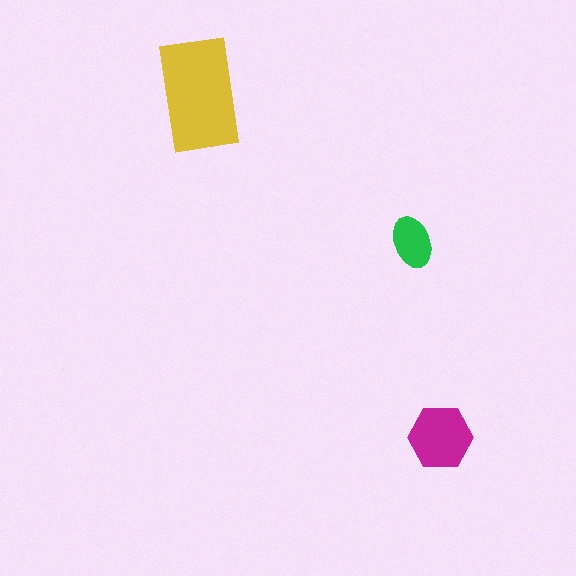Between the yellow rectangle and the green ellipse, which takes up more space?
The yellow rectangle.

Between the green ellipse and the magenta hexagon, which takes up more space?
The magenta hexagon.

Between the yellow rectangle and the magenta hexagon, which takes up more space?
The yellow rectangle.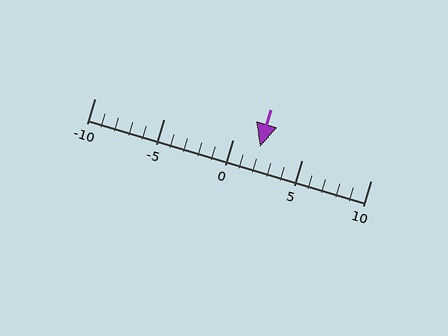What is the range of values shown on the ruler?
The ruler shows values from -10 to 10.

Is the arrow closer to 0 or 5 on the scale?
The arrow is closer to 0.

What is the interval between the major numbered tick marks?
The major tick marks are spaced 5 units apart.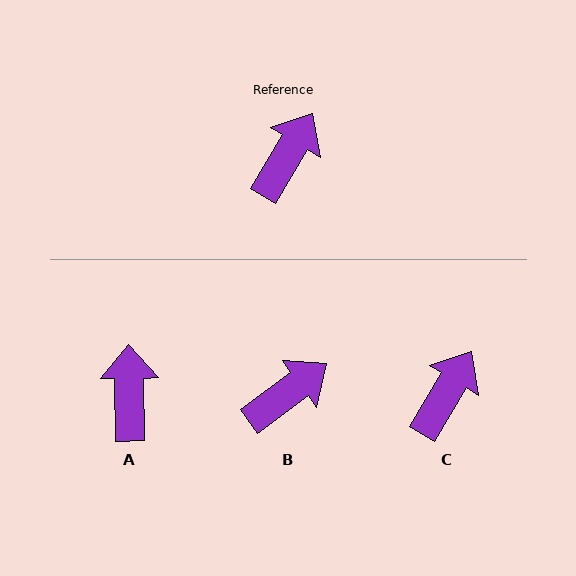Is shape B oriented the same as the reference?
No, it is off by about 23 degrees.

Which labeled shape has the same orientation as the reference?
C.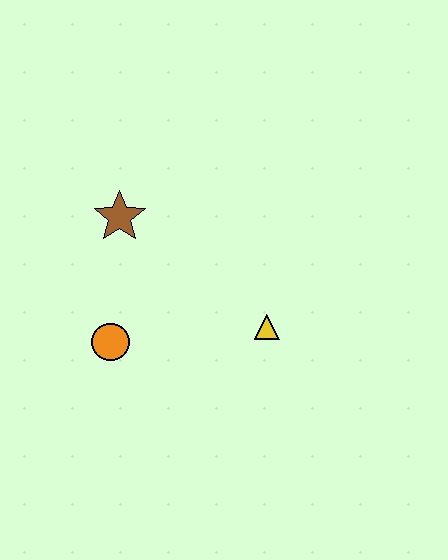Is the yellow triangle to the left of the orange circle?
No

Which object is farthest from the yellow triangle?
The brown star is farthest from the yellow triangle.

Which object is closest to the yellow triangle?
The orange circle is closest to the yellow triangle.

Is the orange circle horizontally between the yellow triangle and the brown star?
No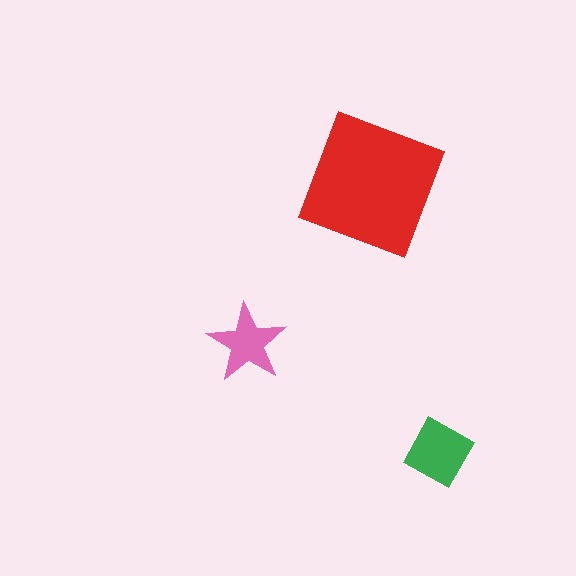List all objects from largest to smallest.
The red square, the green diamond, the pink star.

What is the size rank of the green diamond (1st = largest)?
2nd.